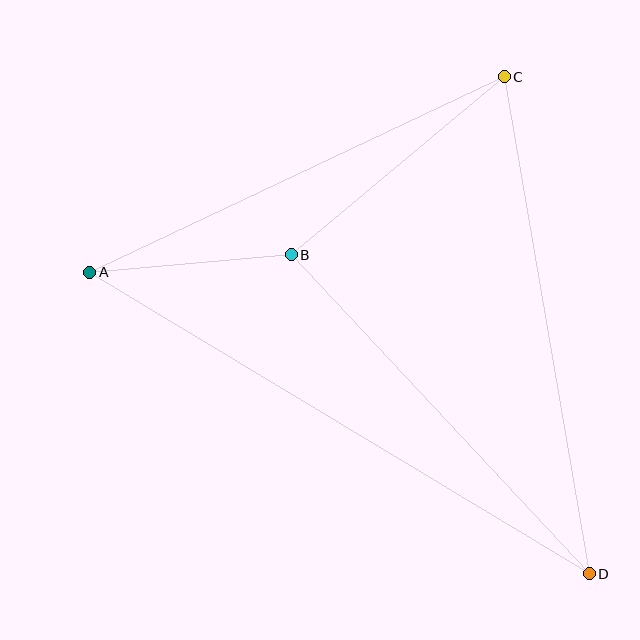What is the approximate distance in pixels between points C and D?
The distance between C and D is approximately 504 pixels.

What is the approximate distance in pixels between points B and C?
The distance between B and C is approximately 278 pixels.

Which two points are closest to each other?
Points A and B are closest to each other.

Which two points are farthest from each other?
Points A and D are farthest from each other.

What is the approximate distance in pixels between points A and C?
The distance between A and C is approximately 458 pixels.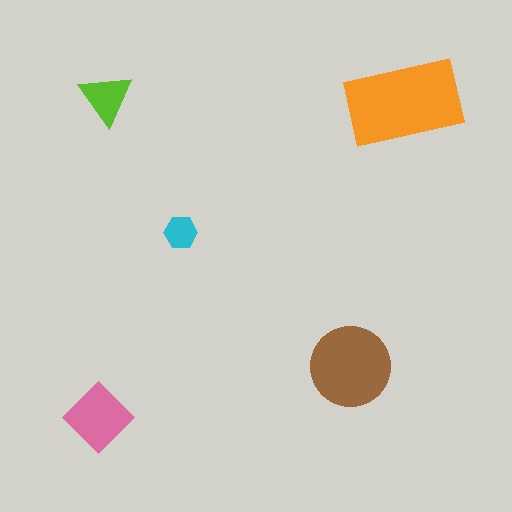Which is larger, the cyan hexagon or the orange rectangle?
The orange rectangle.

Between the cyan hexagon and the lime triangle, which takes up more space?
The lime triangle.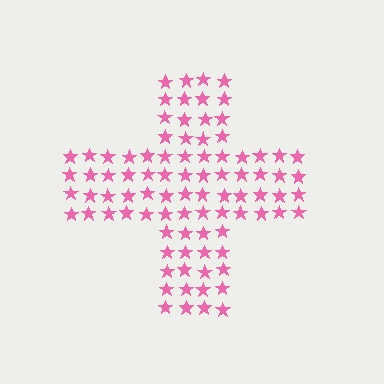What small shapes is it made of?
It is made of small stars.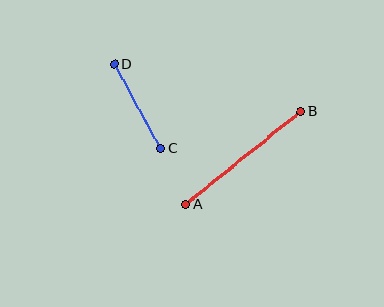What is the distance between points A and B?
The distance is approximately 148 pixels.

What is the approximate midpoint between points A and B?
The midpoint is at approximately (243, 158) pixels.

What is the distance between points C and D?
The distance is approximately 96 pixels.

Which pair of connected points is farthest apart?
Points A and B are farthest apart.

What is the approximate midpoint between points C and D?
The midpoint is at approximately (137, 106) pixels.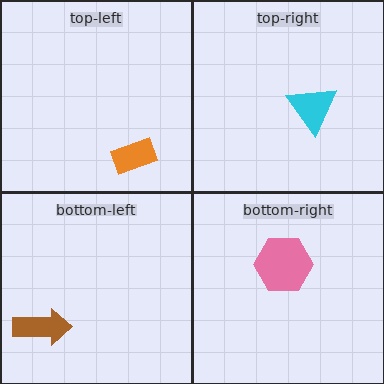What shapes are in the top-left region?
The orange rectangle.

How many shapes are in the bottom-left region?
1.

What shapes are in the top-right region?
The cyan triangle.